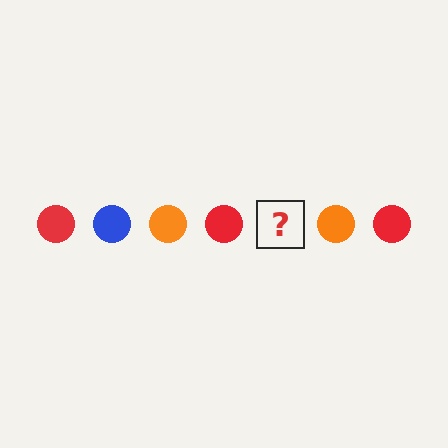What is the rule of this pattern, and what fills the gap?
The rule is that the pattern cycles through red, blue, orange circles. The gap should be filled with a blue circle.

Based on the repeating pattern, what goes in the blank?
The blank should be a blue circle.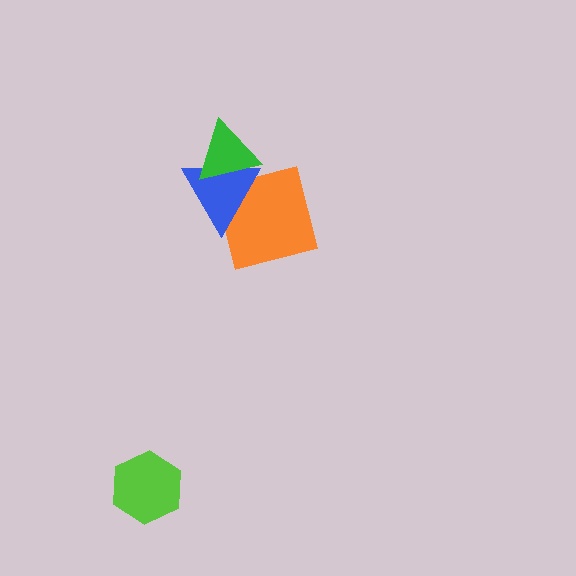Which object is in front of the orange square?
The blue triangle is in front of the orange square.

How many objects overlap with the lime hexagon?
0 objects overlap with the lime hexagon.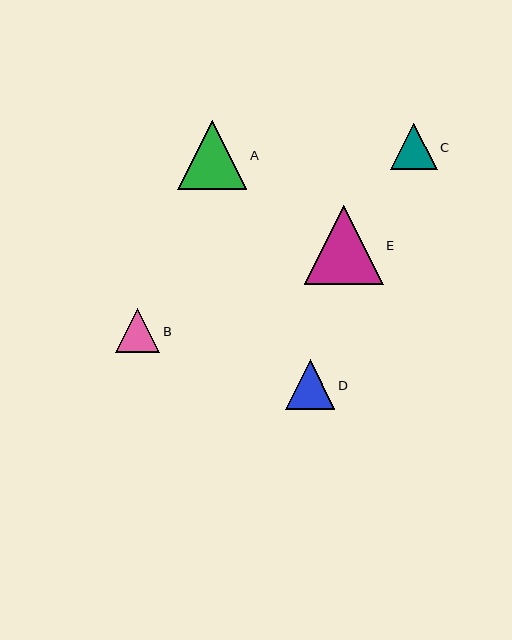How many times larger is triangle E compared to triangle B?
Triangle E is approximately 1.8 times the size of triangle B.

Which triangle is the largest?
Triangle E is the largest with a size of approximately 79 pixels.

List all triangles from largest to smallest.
From largest to smallest: E, A, D, C, B.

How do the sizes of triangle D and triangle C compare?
Triangle D and triangle C are approximately the same size.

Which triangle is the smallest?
Triangle B is the smallest with a size of approximately 45 pixels.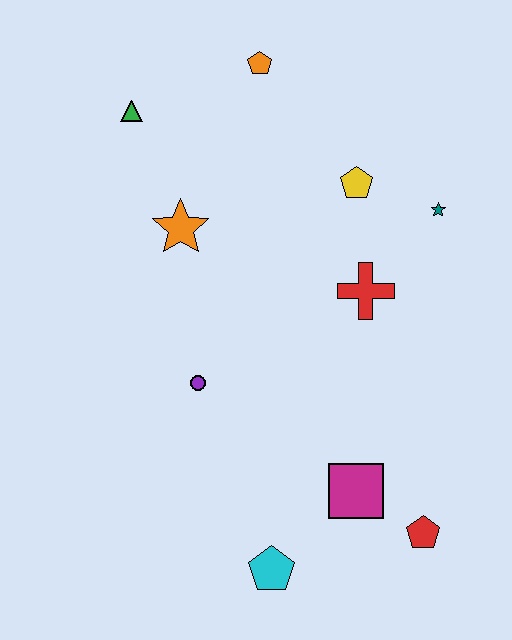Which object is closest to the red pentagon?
The magenta square is closest to the red pentagon.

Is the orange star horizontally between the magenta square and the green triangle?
Yes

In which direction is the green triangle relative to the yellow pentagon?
The green triangle is to the left of the yellow pentagon.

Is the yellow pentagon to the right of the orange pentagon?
Yes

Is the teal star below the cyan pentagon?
No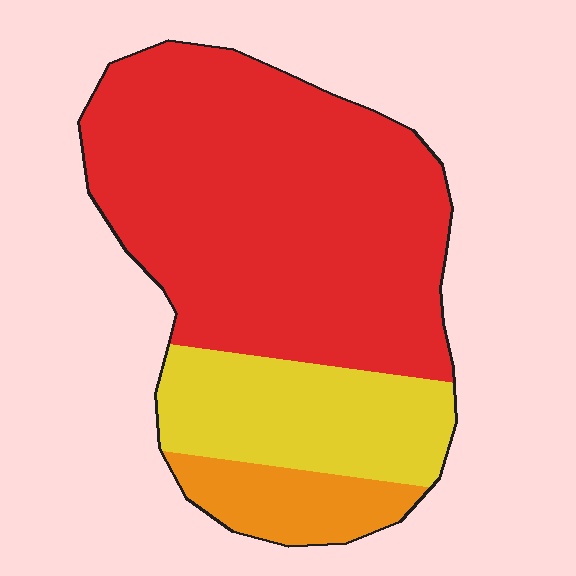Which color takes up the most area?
Red, at roughly 65%.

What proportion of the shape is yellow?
Yellow covers around 25% of the shape.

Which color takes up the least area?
Orange, at roughly 10%.